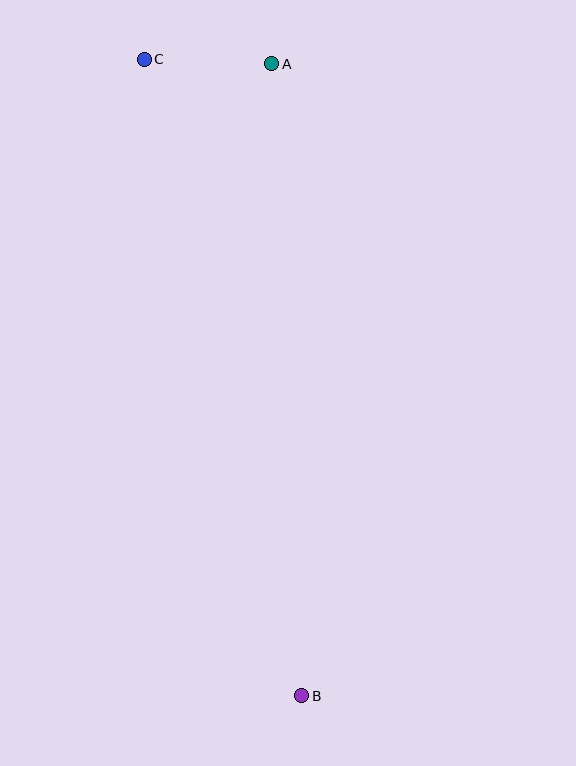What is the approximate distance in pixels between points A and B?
The distance between A and B is approximately 633 pixels.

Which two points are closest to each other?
Points A and C are closest to each other.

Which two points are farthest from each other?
Points B and C are farthest from each other.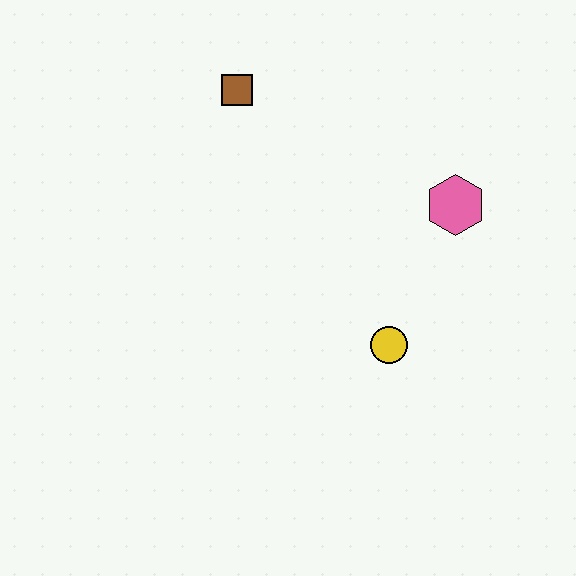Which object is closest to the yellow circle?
The pink hexagon is closest to the yellow circle.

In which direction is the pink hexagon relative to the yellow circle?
The pink hexagon is above the yellow circle.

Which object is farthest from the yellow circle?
The brown square is farthest from the yellow circle.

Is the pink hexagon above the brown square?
No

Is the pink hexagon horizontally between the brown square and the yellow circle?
No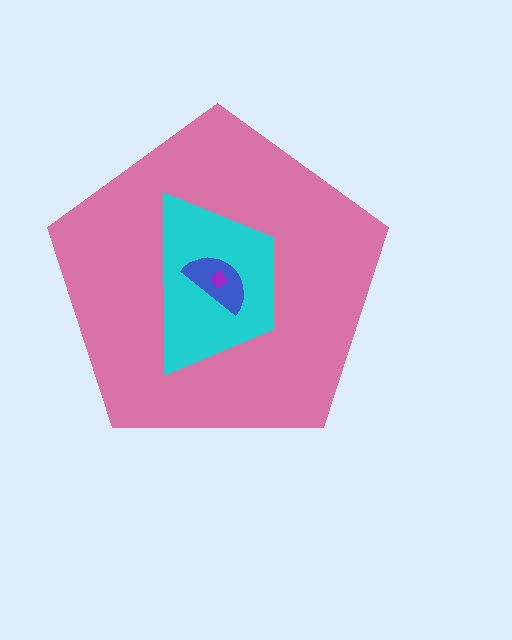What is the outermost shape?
The pink pentagon.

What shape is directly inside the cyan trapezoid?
The blue semicircle.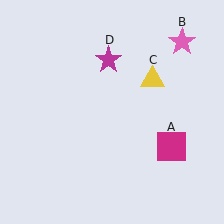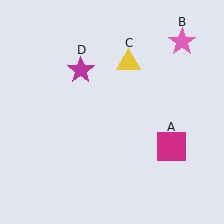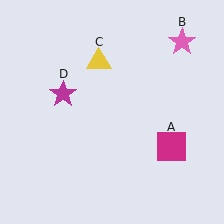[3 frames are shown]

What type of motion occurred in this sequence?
The yellow triangle (object C), magenta star (object D) rotated counterclockwise around the center of the scene.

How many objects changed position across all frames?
2 objects changed position: yellow triangle (object C), magenta star (object D).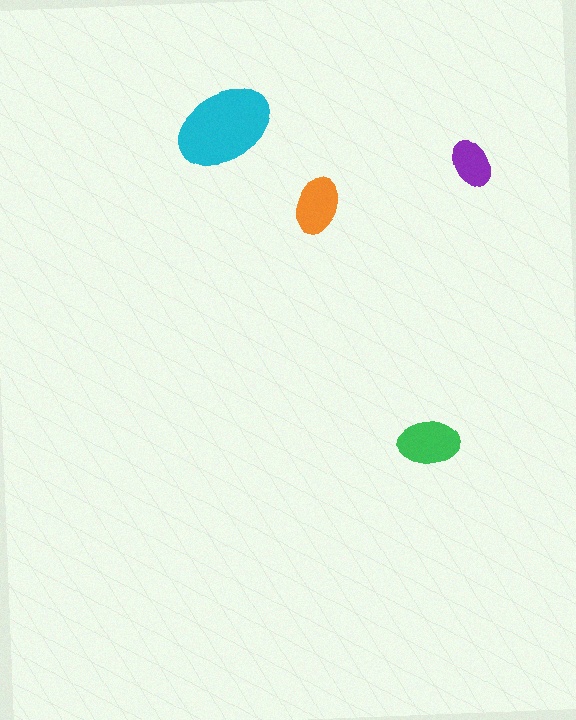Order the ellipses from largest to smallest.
the cyan one, the green one, the orange one, the purple one.